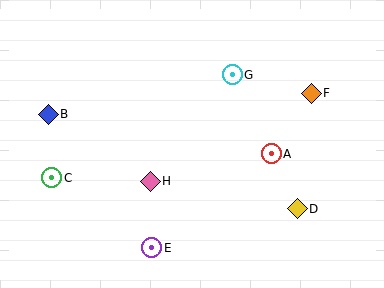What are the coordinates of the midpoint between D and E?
The midpoint between D and E is at (224, 228).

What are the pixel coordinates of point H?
Point H is at (150, 181).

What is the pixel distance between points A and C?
The distance between A and C is 220 pixels.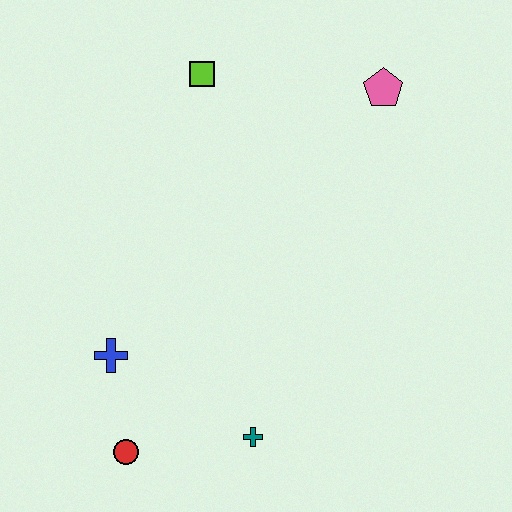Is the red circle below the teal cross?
Yes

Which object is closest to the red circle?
The blue cross is closest to the red circle.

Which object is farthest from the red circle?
The pink pentagon is farthest from the red circle.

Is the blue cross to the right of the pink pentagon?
No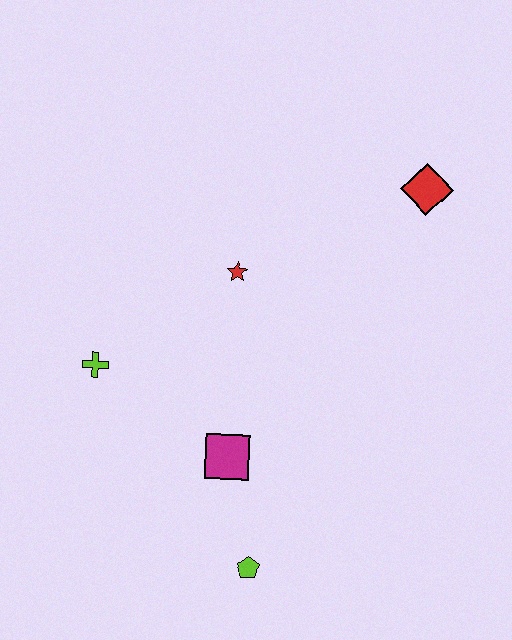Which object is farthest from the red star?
The lime pentagon is farthest from the red star.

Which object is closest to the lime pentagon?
The magenta square is closest to the lime pentagon.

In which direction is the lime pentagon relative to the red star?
The lime pentagon is below the red star.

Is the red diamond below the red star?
No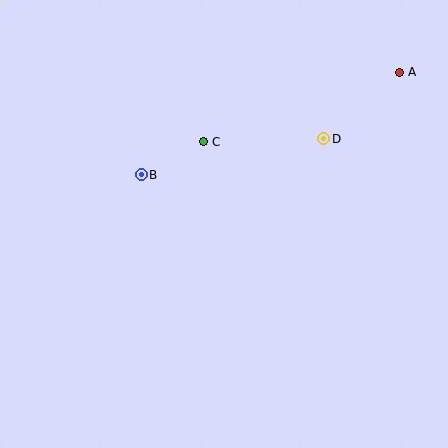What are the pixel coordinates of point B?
Point B is at (141, 175).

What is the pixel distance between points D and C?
The distance between D and C is 120 pixels.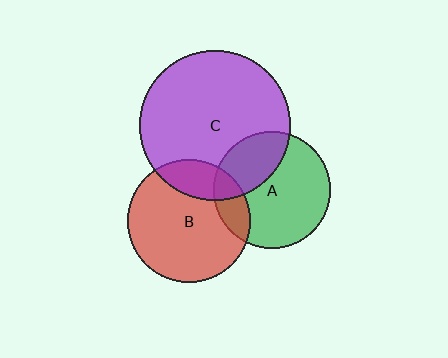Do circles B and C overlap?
Yes.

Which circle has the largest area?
Circle C (purple).